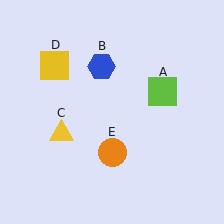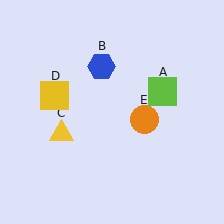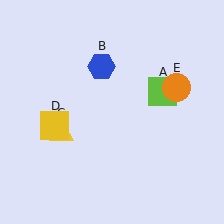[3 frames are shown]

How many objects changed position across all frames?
2 objects changed position: yellow square (object D), orange circle (object E).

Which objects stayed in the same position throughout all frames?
Lime square (object A) and blue hexagon (object B) and yellow triangle (object C) remained stationary.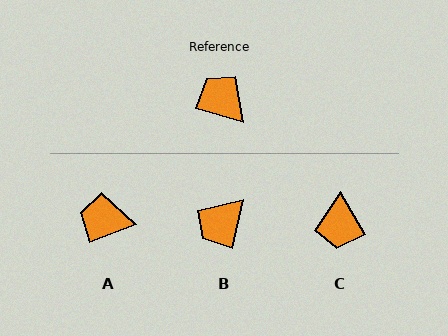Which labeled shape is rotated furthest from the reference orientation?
C, about 136 degrees away.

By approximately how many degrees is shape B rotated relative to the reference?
Approximately 94 degrees counter-clockwise.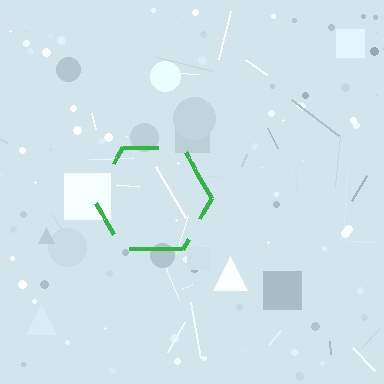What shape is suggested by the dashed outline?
The dashed outline suggests a hexagon.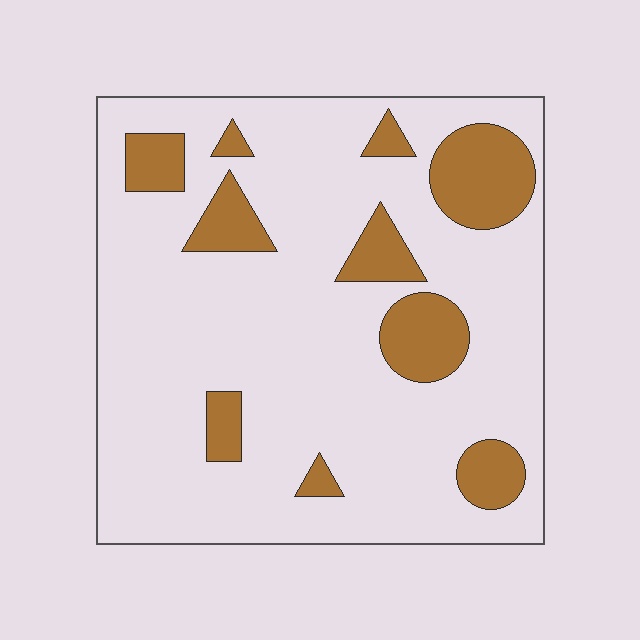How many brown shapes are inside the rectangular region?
10.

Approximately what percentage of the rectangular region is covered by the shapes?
Approximately 20%.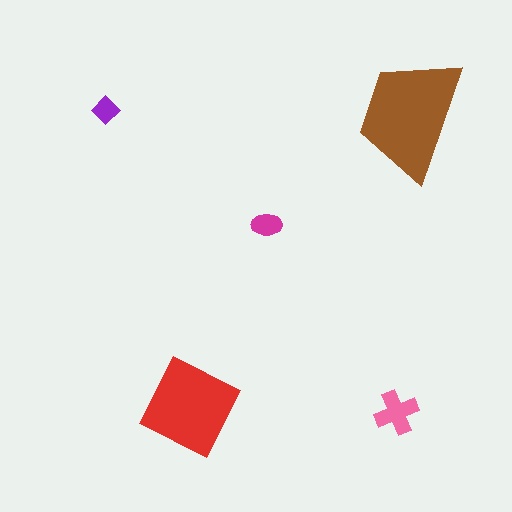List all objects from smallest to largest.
The purple diamond, the magenta ellipse, the pink cross, the red square, the brown trapezoid.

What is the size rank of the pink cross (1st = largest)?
3rd.